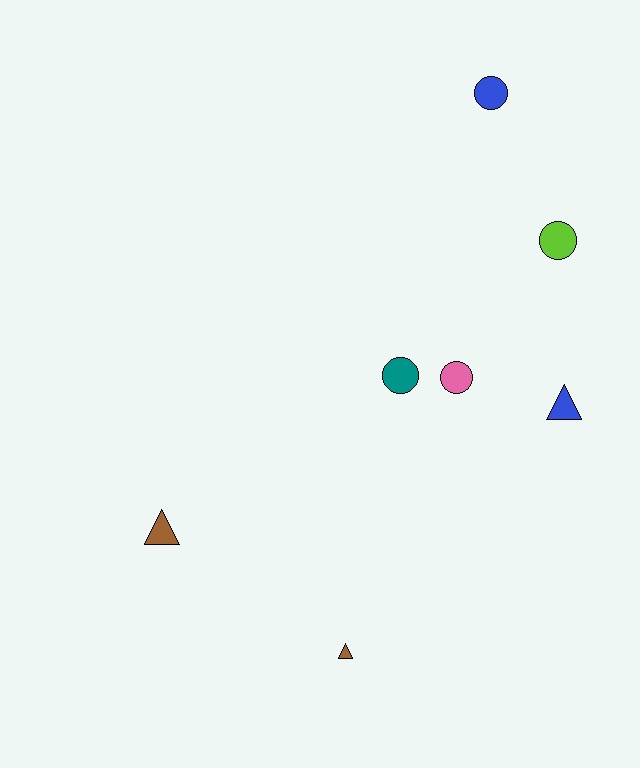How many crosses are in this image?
There are no crosses.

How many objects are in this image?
There are 7 objects.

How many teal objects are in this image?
There is 1 teal object.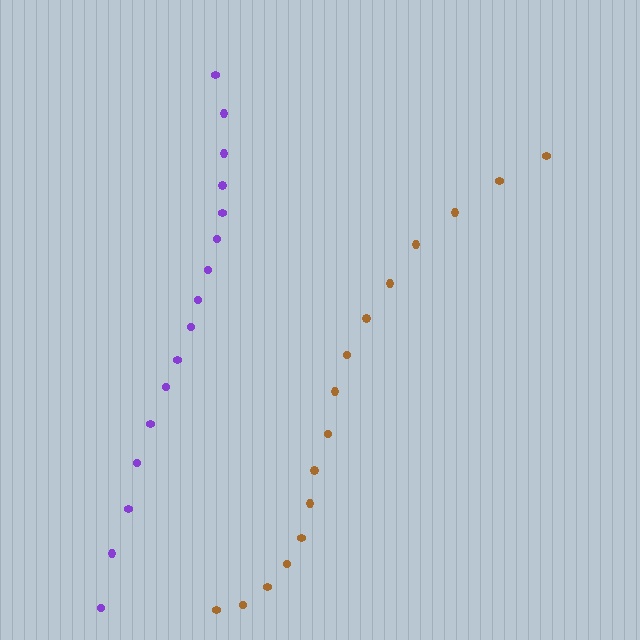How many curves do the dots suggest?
There are 2 distinct paths.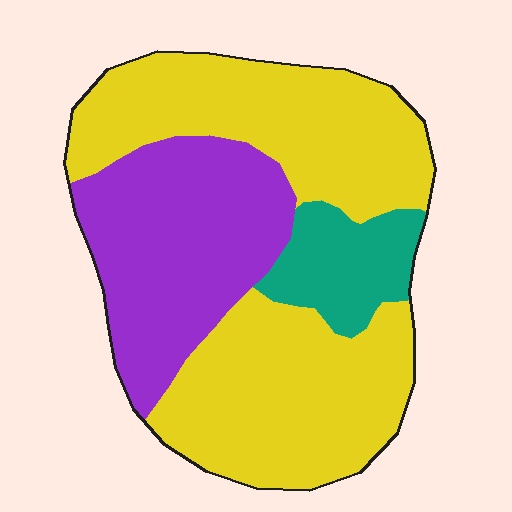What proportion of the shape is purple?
Purple takes up about one third (1/3) of the shape.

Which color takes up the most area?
Yellow, at roughly 60%.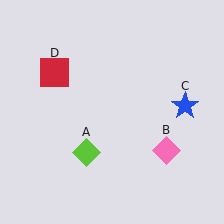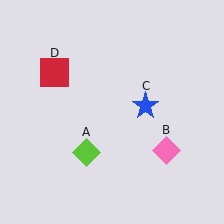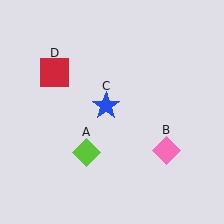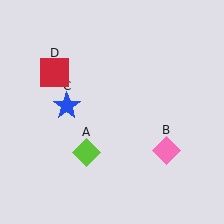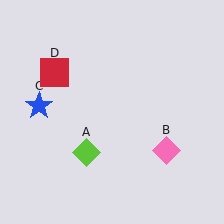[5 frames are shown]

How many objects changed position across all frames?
1 object changed position: blue star (object C).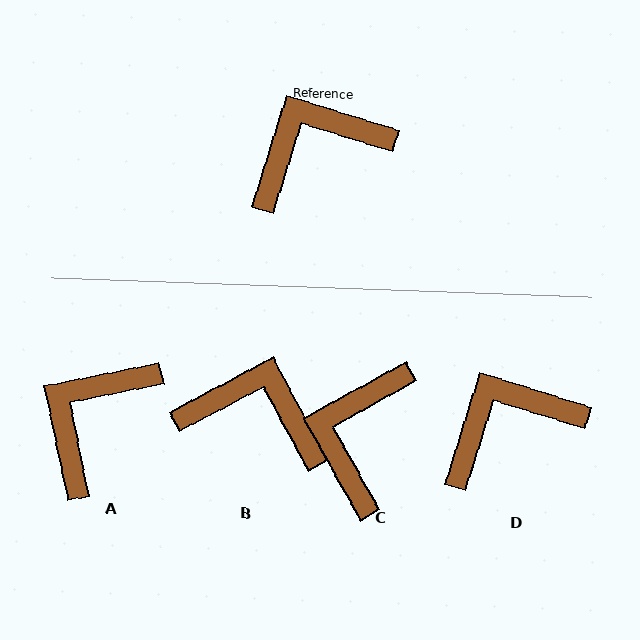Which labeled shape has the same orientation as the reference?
D.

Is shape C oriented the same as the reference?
No, it is off by about 46 degrees.